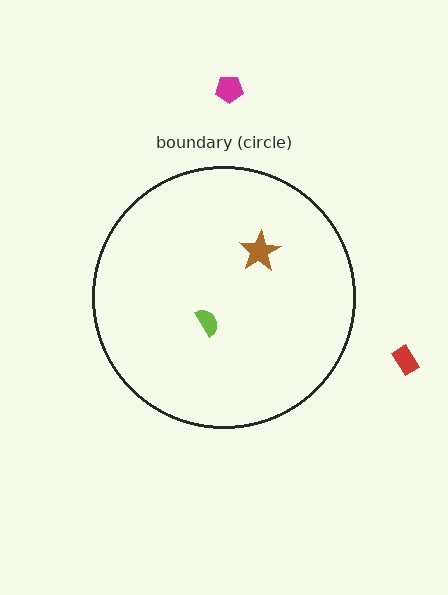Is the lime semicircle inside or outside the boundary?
Inside.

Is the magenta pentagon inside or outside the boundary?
Outside.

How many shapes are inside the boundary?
2 inside, 2 outside.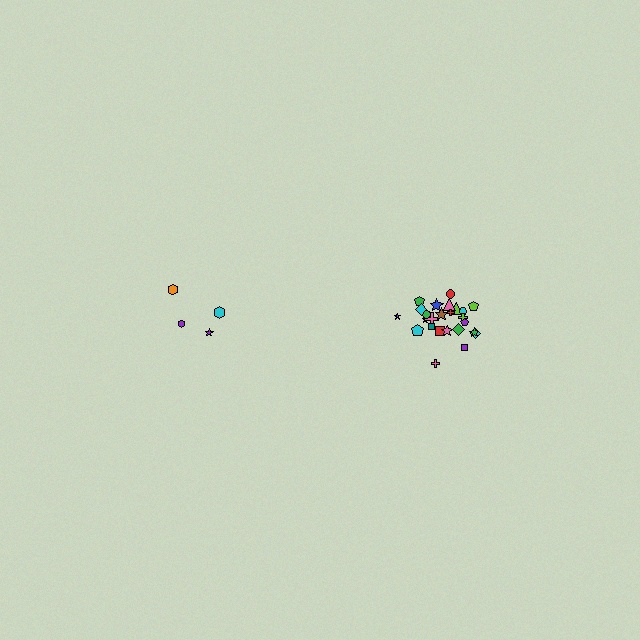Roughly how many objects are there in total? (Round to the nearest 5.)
Roughly 30 objects in total.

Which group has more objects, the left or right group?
The right group.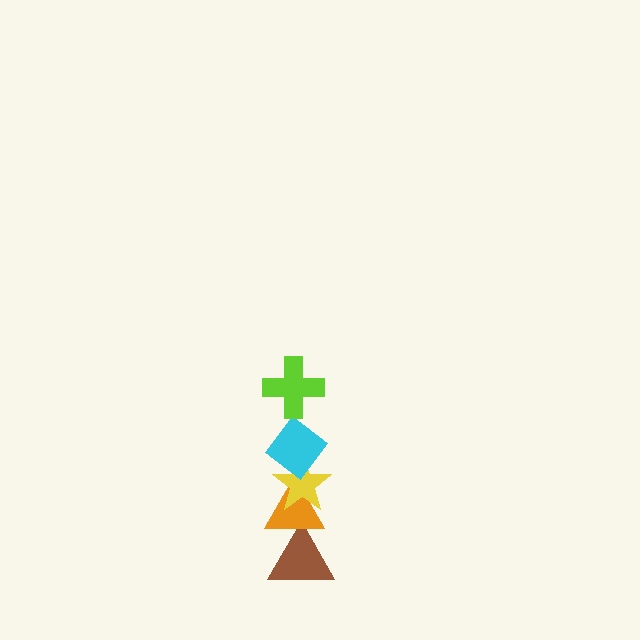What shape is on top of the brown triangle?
The orange triangle is on top of the brown triangle.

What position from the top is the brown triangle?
The brown triangle is 5th from the top.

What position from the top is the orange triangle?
The orange triangle is 4th from the top.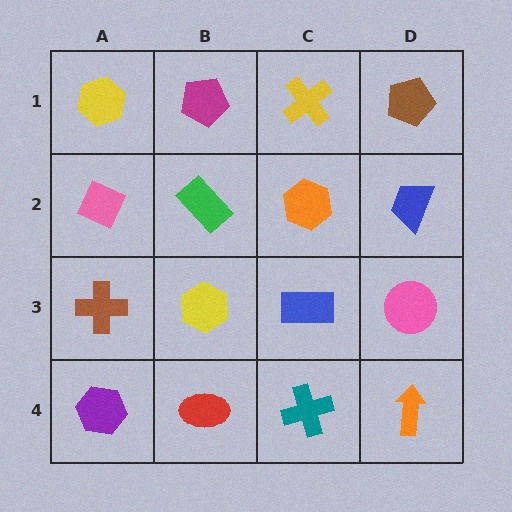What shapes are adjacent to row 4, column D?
A pink circle (row 3, column D), a teal cross (row 4, column C).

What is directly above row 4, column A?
A brown cross.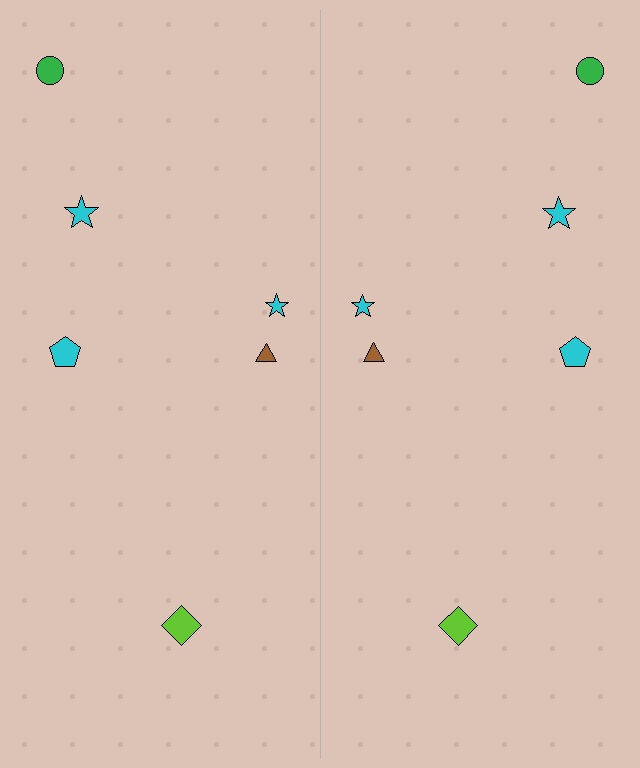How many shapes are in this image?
There are 12 shapes in this image.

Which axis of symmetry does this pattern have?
The pattern has a vertical axis of symmetry running through the center of the image.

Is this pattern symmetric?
Yes, this pattern has bilateral (reflection) symmetry.